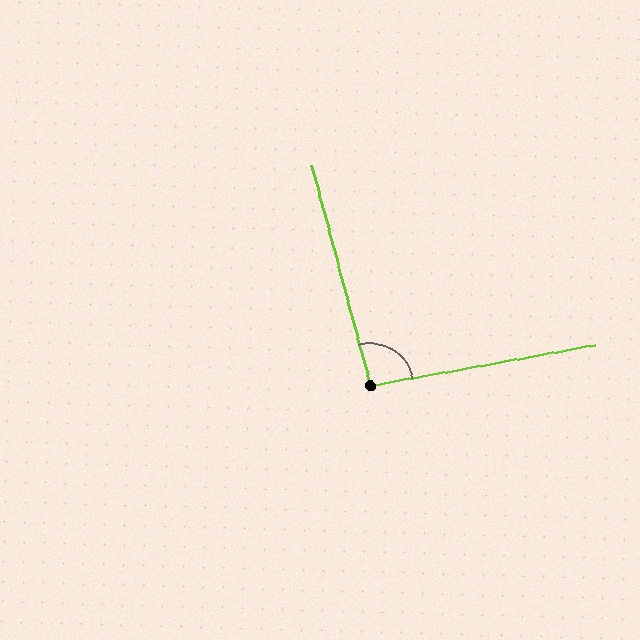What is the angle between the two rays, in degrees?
Approximately 95 degrees.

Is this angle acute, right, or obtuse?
It is approximately a right angle.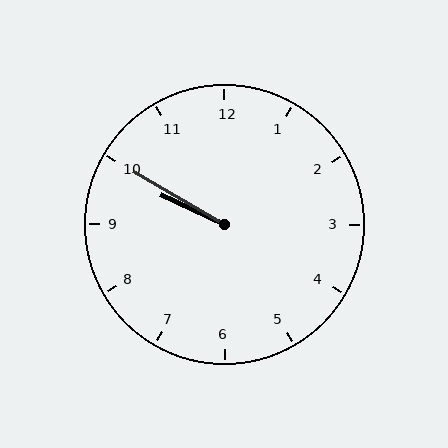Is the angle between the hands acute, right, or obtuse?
It is acute.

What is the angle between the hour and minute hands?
Approximately 5 degrees.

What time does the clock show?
9:50.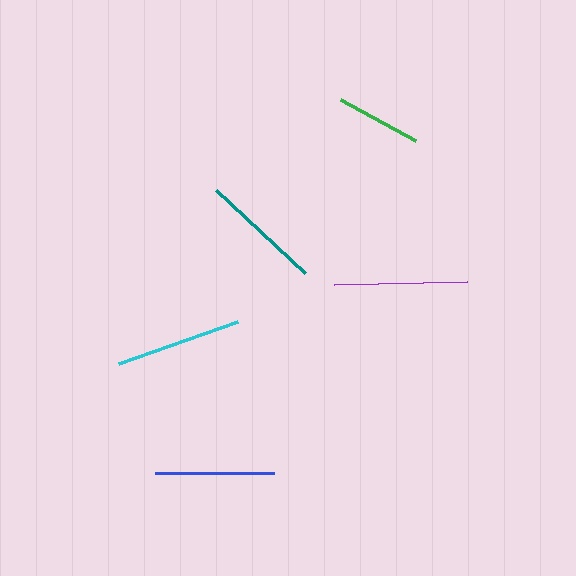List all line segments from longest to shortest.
From longest to shortest: purple, cyan, teal, blue, green.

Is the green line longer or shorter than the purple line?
The purple line is longer than the green line.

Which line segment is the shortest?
The green line is the shortest at approximately 85 pixels.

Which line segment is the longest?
The purple line is the longest at approximately 133 pixels.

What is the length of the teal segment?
The teal segment is approximately 122 pixels long.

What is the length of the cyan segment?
The cyan segment is approximately 126 pixels long.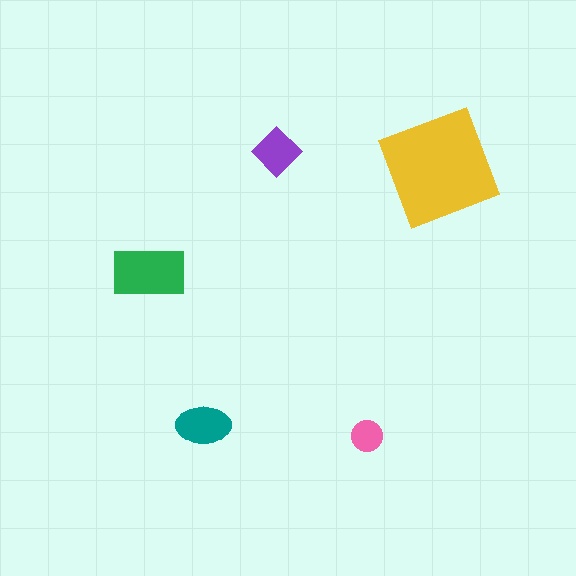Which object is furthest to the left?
The green rectangle is leftmost.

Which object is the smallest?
The pink circle.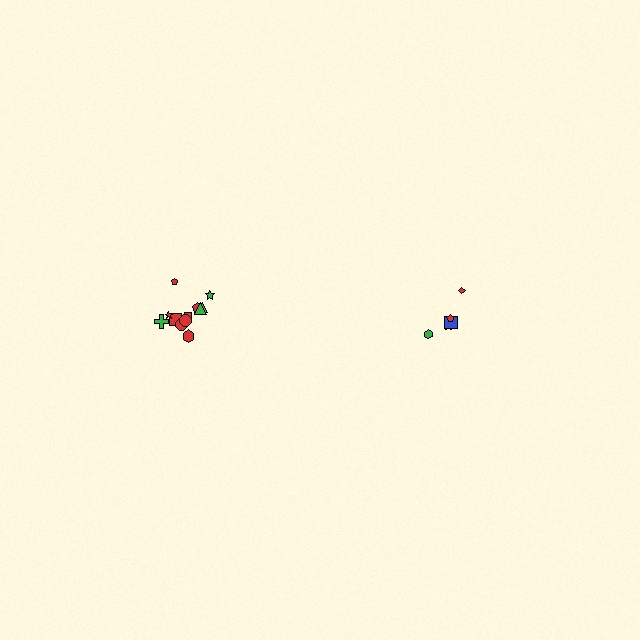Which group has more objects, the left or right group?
The left group.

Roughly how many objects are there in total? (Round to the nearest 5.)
Roughly 15 objects in total.